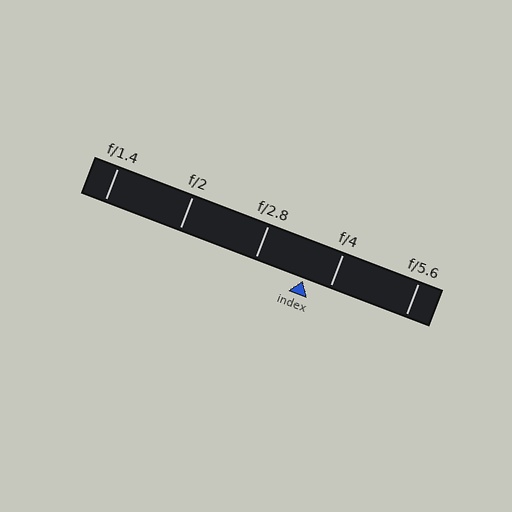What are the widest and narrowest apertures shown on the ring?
The widest aperture shown is f/1.4 and the narrowest is f/5.6.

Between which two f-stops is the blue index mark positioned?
The index mark is between f/2.8 and f/4.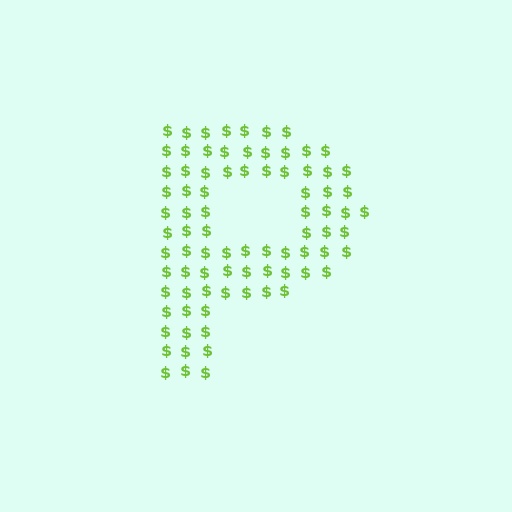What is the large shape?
The large shape is the letter P.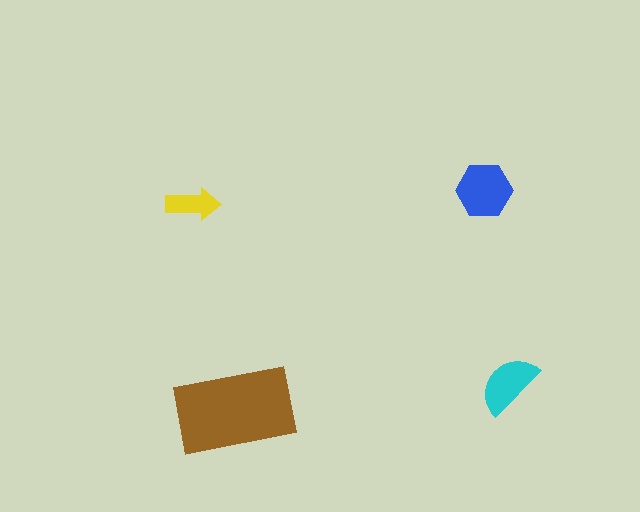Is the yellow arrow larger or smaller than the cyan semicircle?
Smaller.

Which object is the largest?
The brown rectangle.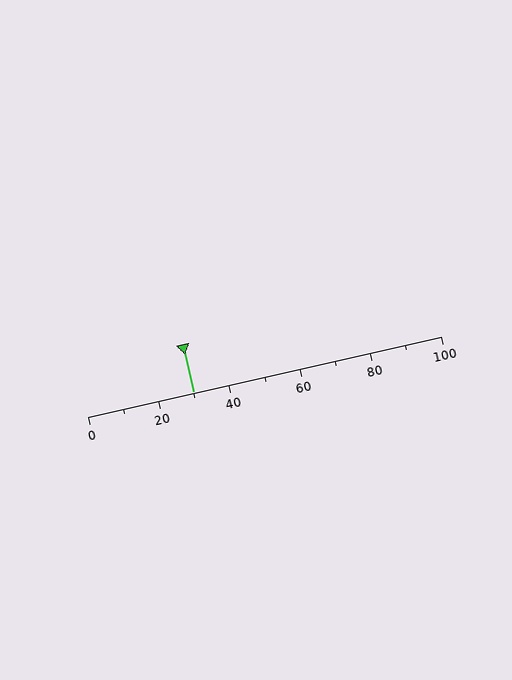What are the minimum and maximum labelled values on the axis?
The axis runs from 0 to 100.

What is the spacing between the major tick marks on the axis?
The major ticks are spaced 20 apart.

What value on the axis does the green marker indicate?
The marker indicates approximately 30.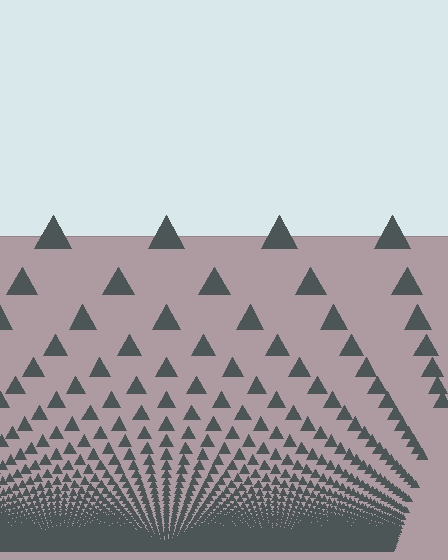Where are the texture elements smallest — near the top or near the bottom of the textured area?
Near the bottom.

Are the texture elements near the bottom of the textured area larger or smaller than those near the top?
Smaller. The gradient is inverted — elements near the bottom are smaller and denser.